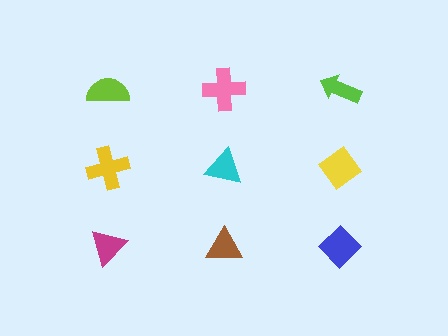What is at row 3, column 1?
A magenta triangle.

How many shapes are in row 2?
3 shapes.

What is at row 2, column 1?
A yellow cross.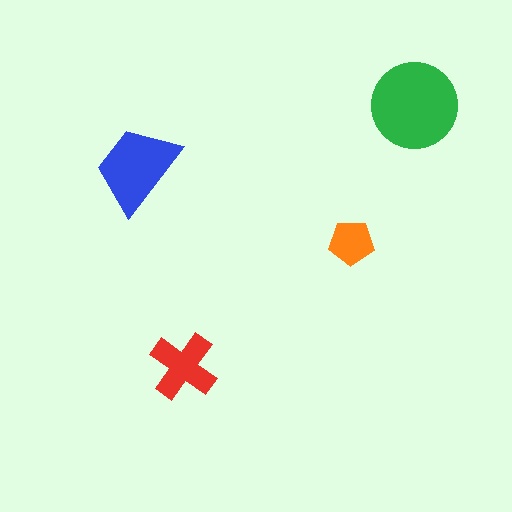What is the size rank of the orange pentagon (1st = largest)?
4th.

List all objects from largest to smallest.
The green circle, the blue trapezoid, the red cross, the orange pentagon.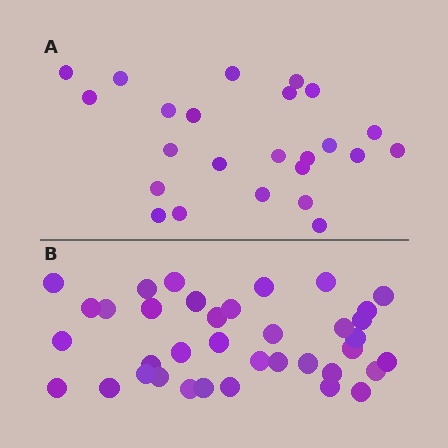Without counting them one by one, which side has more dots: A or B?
Region B (the bottom region) has more dots.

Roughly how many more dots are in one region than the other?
Region B has approximately 15 more dots than region A.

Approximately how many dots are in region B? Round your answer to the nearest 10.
About 40 dots. (The exact count is 37, which rounds to 40.)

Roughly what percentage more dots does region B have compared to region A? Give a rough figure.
About 55% more.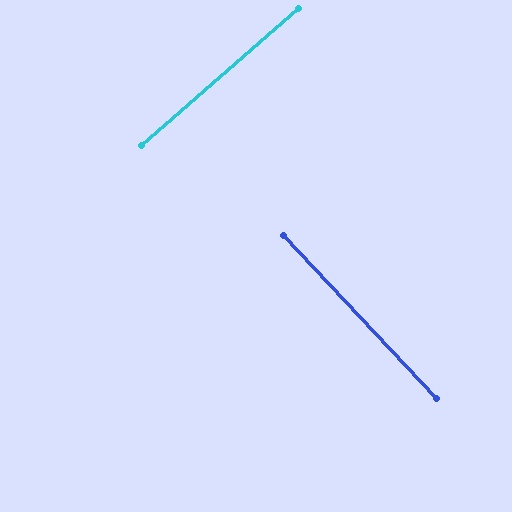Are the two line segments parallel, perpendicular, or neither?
Perpendicular — they meet at approximately 88°.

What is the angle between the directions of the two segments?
Approximately 88 degrees.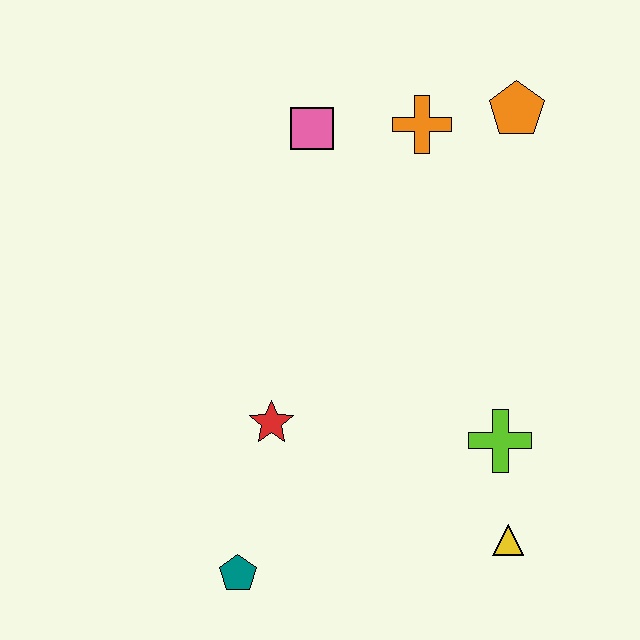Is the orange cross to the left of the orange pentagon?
Yes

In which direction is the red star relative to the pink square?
The red star is below the pink square.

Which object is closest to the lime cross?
The yellow triangle is closest to the lime cross.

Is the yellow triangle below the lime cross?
Yes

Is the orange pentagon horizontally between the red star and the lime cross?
No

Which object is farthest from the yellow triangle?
The pink square is farthest from the yellow triangle.